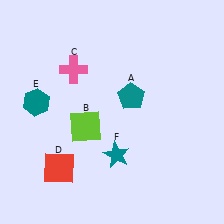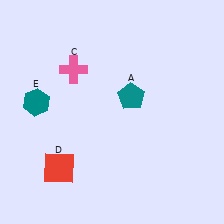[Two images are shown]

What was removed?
The teal star (F), the lime square (B) were removed in Image 2.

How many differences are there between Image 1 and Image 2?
There are 2 differences between the two images.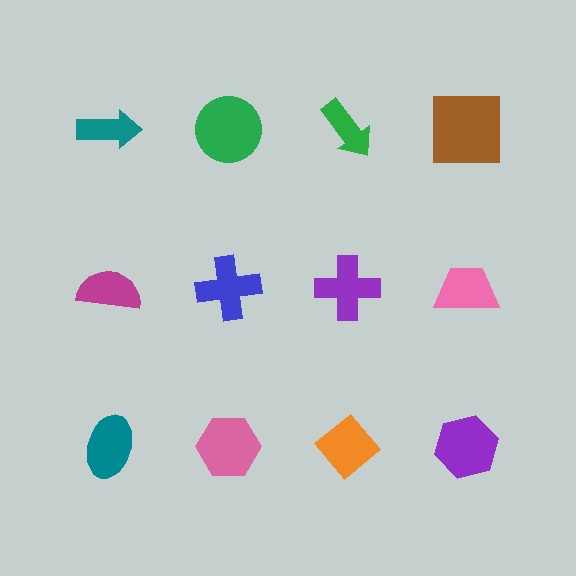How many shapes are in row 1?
4 shapes.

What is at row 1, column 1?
A teal arrow.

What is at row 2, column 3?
A purple cross.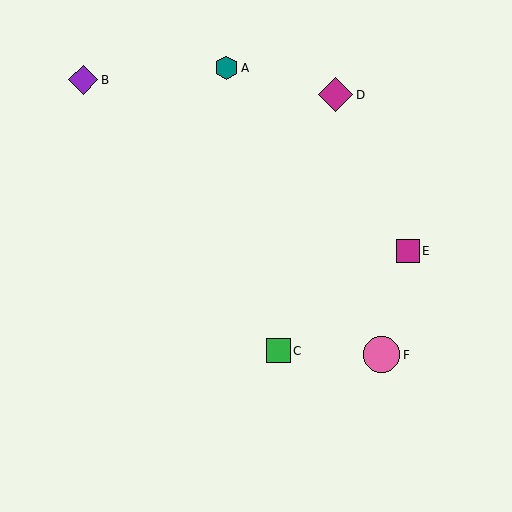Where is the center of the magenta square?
The center of the magenta square is at (408, 251).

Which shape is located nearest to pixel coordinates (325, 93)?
The magenta diamond (labeled D) at (336, 95) is nearest to that location.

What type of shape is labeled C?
Shape C is a green square.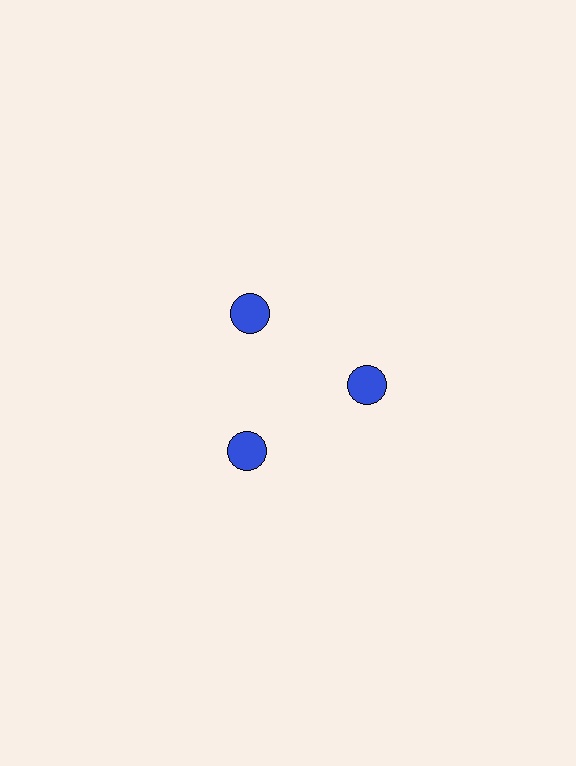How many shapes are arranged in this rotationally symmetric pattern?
There are 3 shapes, arranged in 3 groups of 1.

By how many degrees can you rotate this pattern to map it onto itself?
The pattern maps onto itself every 120 degrees of rotation.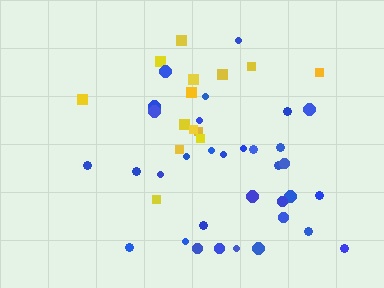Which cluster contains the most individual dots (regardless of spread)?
Blue (33).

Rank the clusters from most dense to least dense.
blue, yellow.